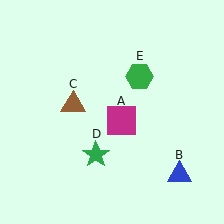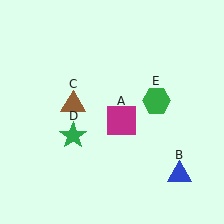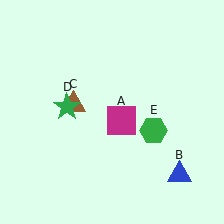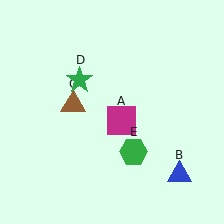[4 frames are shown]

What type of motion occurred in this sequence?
The green star (object D), green hexagon (object E) rotated clockwise around the center of the scene.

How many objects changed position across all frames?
2 objects changed position: green star (object D), green hexagon (object E).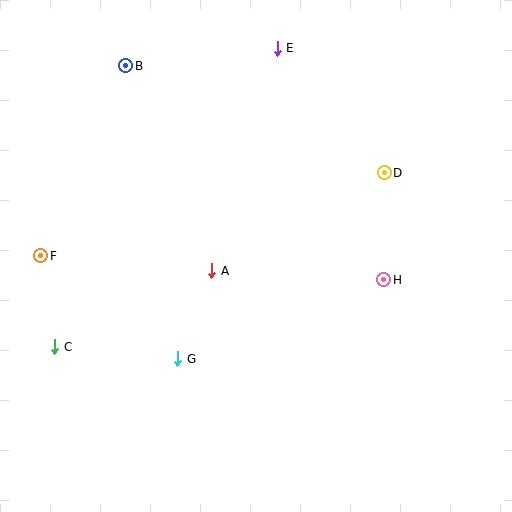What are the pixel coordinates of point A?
Point A is at (212, 271).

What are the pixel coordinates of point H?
Point H is at (384, 280).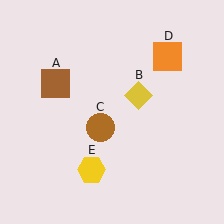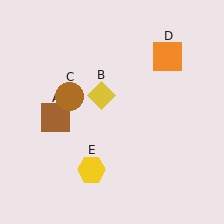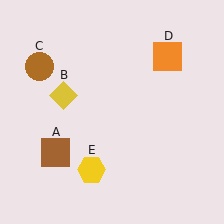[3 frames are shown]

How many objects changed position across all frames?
3 objects changed position: brown square (object A), yellow diamond (object B), brown circle (object C).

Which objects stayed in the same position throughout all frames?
Orange square (object D) and yellow hexagon (object E) remained stationary.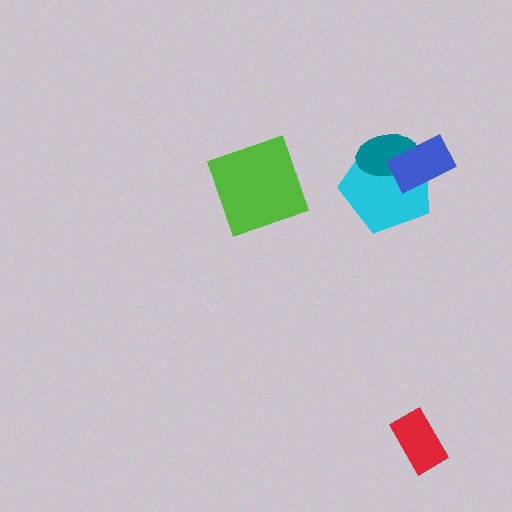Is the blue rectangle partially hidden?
No, no other shape covers it.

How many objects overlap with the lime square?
0 objects overlap with the lime square.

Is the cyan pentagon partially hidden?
Yes, it is partially covered by another shape.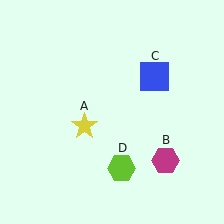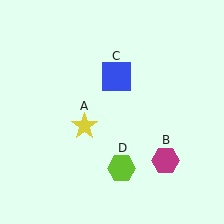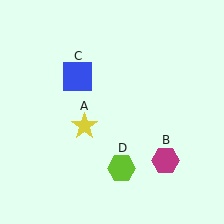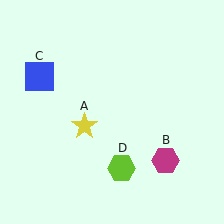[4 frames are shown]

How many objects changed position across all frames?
1 object changed position: blue square (object C).